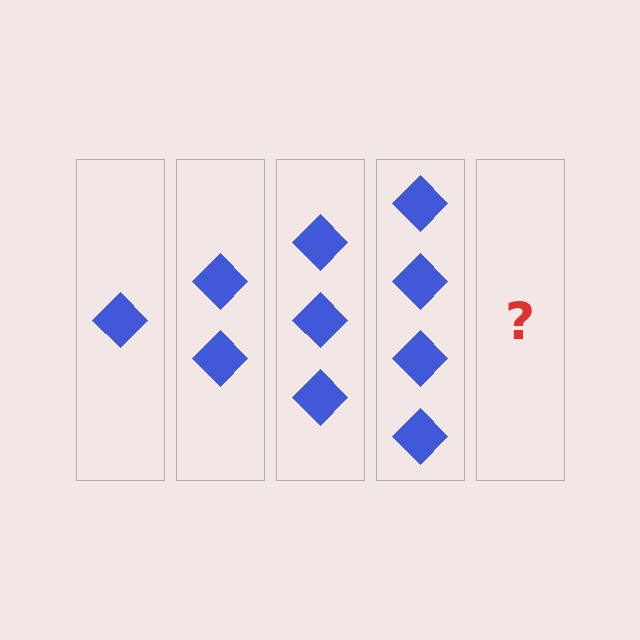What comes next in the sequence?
The next element should be 5 diamonds.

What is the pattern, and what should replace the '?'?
The pattern is that each step adds one more diamond. The '?' should be 5 diamonds.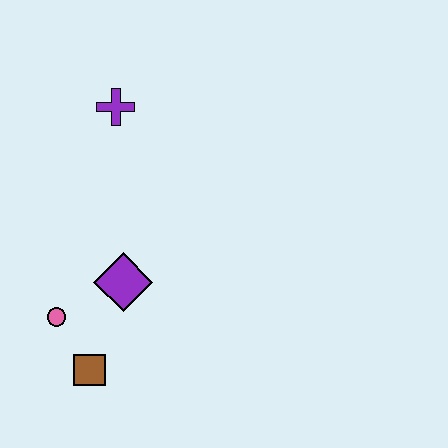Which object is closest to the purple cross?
The purple diamond is closest to the purple cross.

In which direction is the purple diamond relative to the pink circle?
The purple diamond is to the right of the pink circle.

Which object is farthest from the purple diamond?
The purple cross is farthest from the purple diamond.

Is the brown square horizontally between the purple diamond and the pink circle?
Yes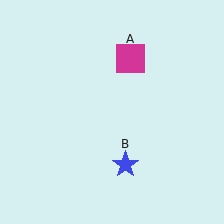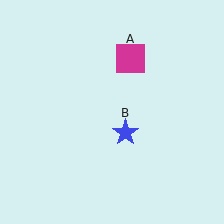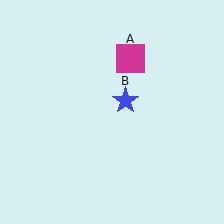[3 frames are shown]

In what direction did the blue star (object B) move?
The blue star (object B) moved up.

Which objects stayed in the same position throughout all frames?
Magenta square (object A) remained stationary.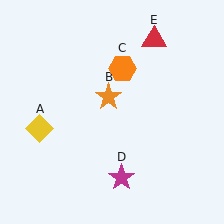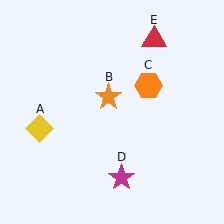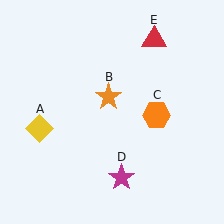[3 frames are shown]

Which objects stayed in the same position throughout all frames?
Yellow diamond (object A) and orange star (object B) and magenta star (object D) and red triangle (object E) remained stationary.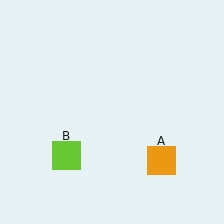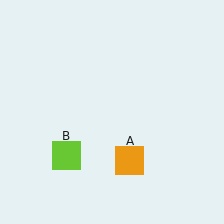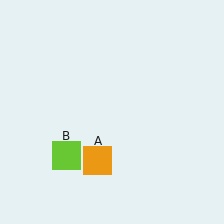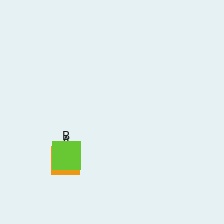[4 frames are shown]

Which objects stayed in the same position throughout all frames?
Lime square (object B) remained stationary.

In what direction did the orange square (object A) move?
The orange square (object A) moved left.